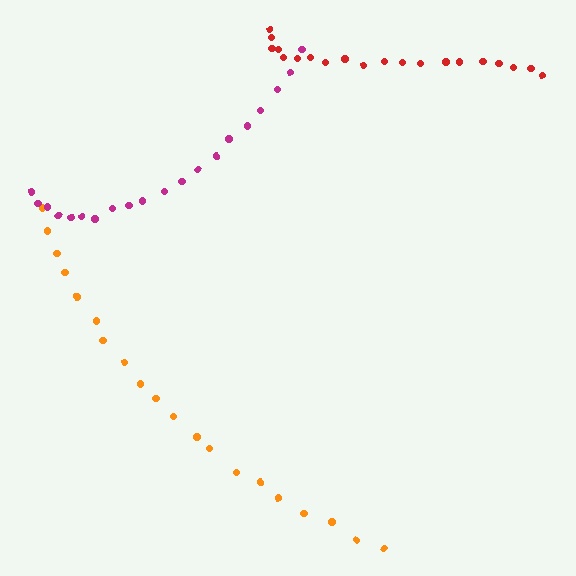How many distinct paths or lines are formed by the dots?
There are 3 distinct paths.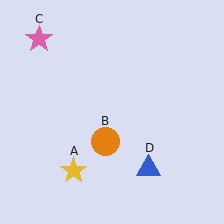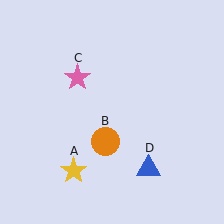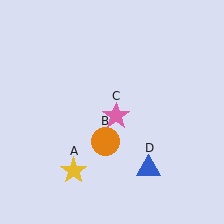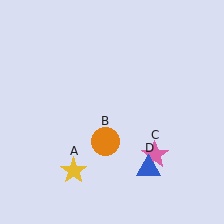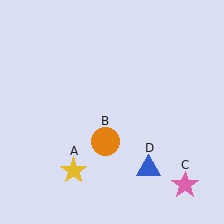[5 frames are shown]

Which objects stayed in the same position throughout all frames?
Yellow star (object A) and orange circle (object B) and blue triangle (object D) remained stationary.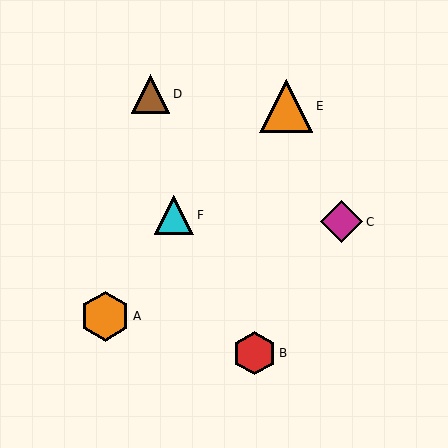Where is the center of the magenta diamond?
The center of the magenta diamond is at (342, 222).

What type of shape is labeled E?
Shape E is an orange triangle.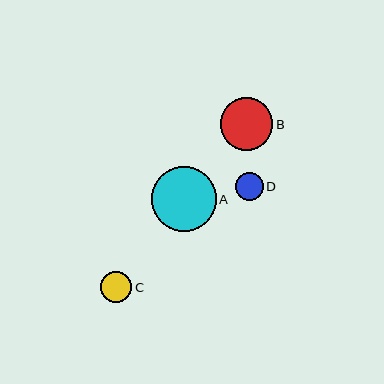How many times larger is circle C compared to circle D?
Circle C is approximately 1.1 times the size of circle D.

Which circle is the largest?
Circle A is the largest with a size of approximately 65 pixels.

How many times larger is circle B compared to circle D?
Circle B is approximately 1.9 times the size of circle D.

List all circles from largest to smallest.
From largest to smallest: A, B, C, D.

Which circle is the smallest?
Circle D is the smallest with a size of approximately 28 pixels.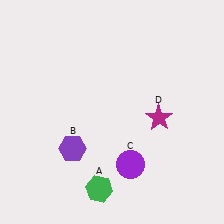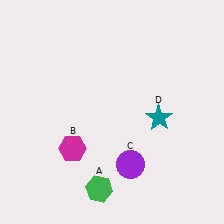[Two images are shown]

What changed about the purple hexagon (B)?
In Image 1, B is purple. In Image 2, it changed to magenta.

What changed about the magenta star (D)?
In Image 1, D is magenta. In Image 2, it changed to teal.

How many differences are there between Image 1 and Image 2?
There are 2 differences between the two images.